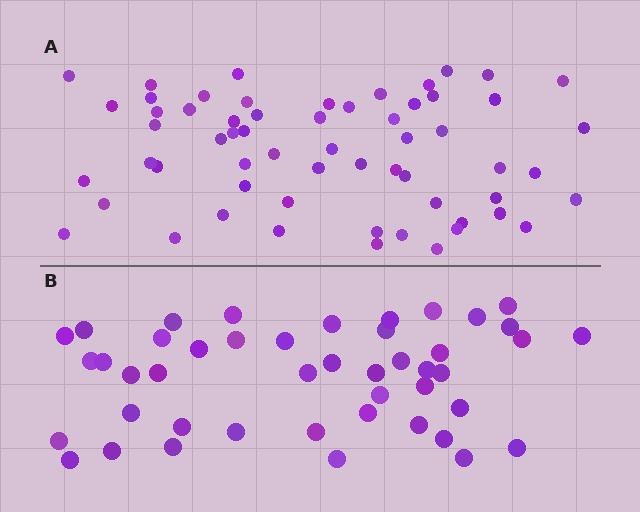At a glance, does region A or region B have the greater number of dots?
Region A (the top region) has more dots.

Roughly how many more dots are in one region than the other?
Region A has approximately 15 more dots than region B.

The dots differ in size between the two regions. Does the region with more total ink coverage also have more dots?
No. Region B has more total ink coverage because its dots are larger, but region A actually contains more individual dots. Total area can be misleading — the number of items is what matters here.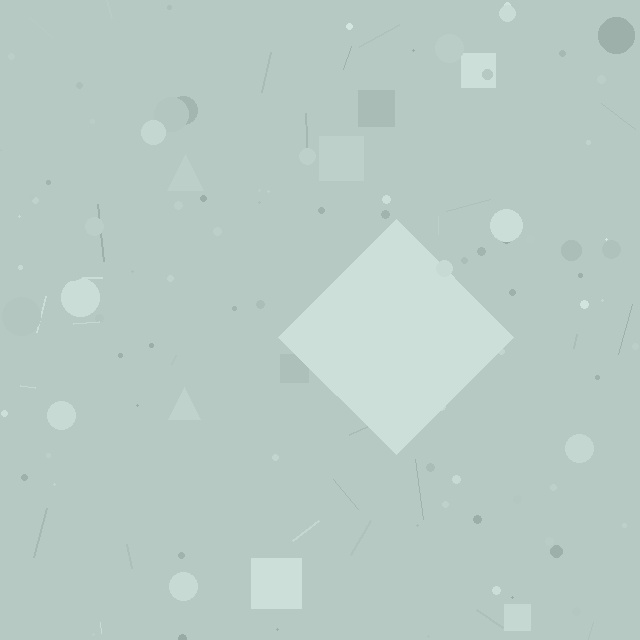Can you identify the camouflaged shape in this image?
The camouflaged shape is a diamond.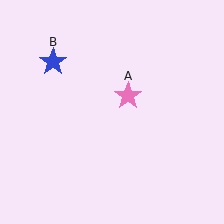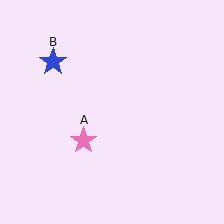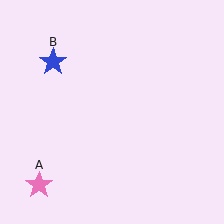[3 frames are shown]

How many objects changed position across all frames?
1 object changed position: pink star (object A).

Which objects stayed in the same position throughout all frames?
Blue star (object B) remained stationary.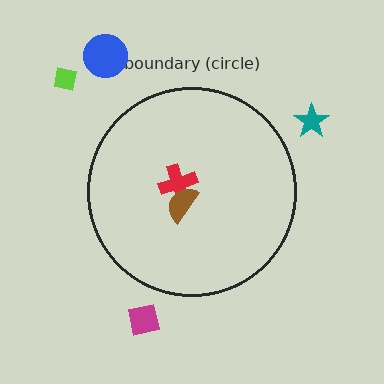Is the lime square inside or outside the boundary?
Outside.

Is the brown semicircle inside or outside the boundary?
Inside.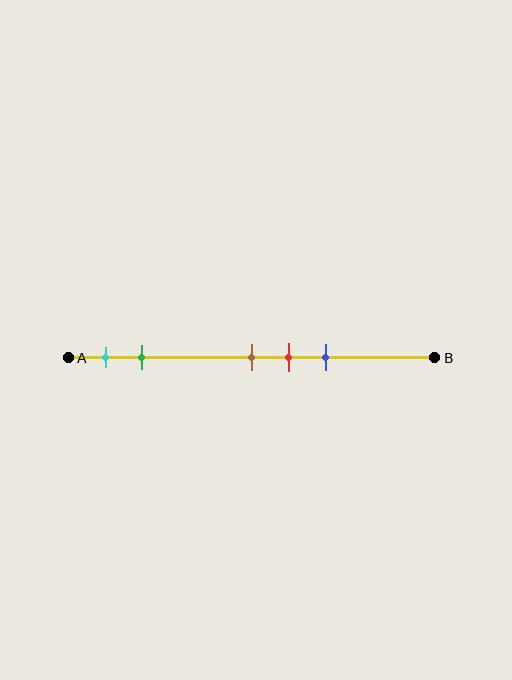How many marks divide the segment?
There are 5 marks dividing the segment.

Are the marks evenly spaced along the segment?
No, the marks are not evenly spaced.